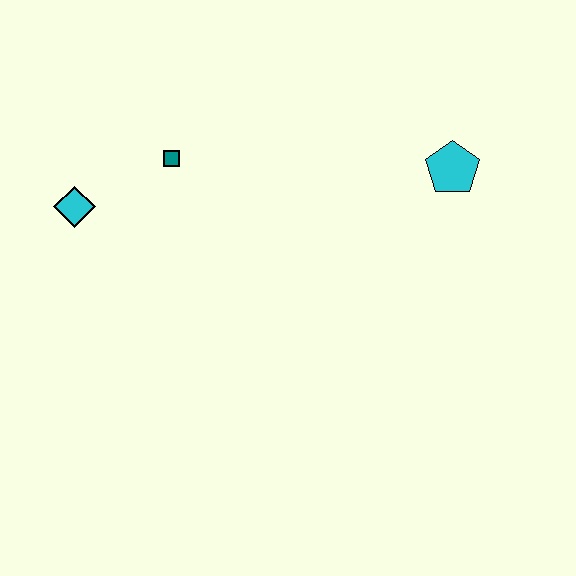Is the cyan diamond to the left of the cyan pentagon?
Yes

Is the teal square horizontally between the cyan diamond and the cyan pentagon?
Yes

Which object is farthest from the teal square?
The cyan pentagon is farthest from the teal square.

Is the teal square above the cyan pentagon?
Yes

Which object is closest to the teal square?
The cyan diamond is closest to the teal square.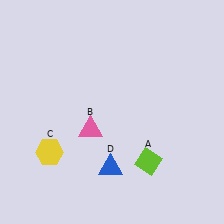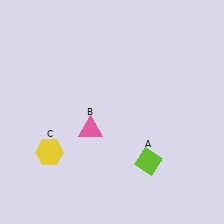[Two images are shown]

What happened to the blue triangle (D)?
The blue triangle (D) was removed in Image 2. It was in the bottom-left area of Image 1.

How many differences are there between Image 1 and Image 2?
There is 1 difference between the two images.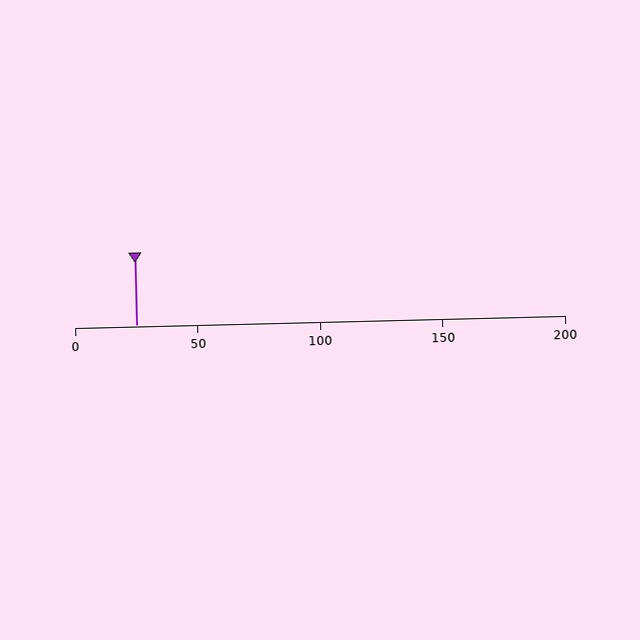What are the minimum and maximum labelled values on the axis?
The axis runs from 0 to 200.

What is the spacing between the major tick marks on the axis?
The major ticks are spaced 50 apart.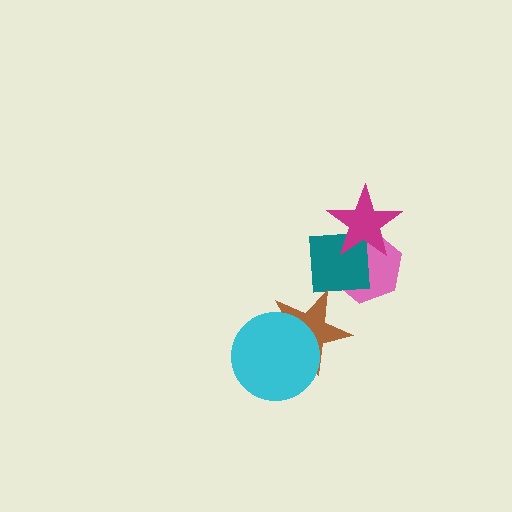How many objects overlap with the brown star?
1 object overlaps with the brown star.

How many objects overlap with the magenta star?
2 objects overlap with the magenta star.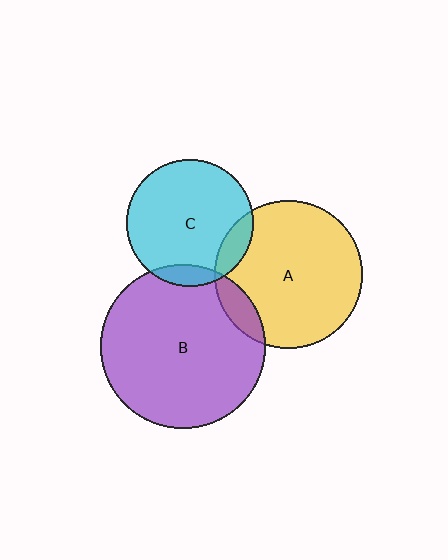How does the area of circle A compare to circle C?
Approximately 1.4 times.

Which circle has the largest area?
Circle B (purple).